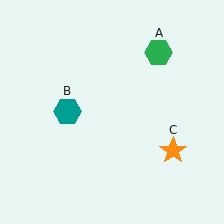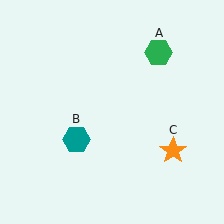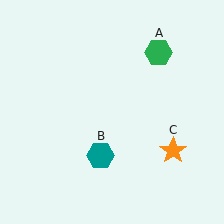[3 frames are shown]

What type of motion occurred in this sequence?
The teal hexagon (object B) rotated counterclockwise around the center of the scene.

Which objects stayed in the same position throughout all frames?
Green hexagon (object A) and orange star (object C) remained stationary.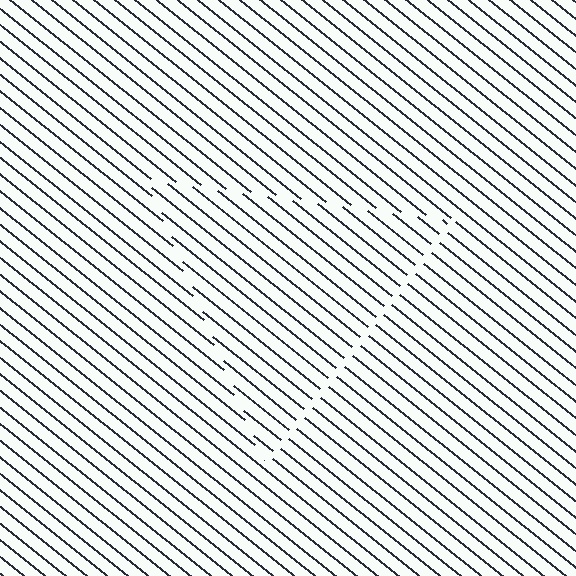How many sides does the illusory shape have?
3 sides — the line-ends trace a triangle.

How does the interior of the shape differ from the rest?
The interior of the shape contains the same grating, shifted by half a period — the contour is defined by the phase discontinuity where line-ends from the inner and outer gratings abut.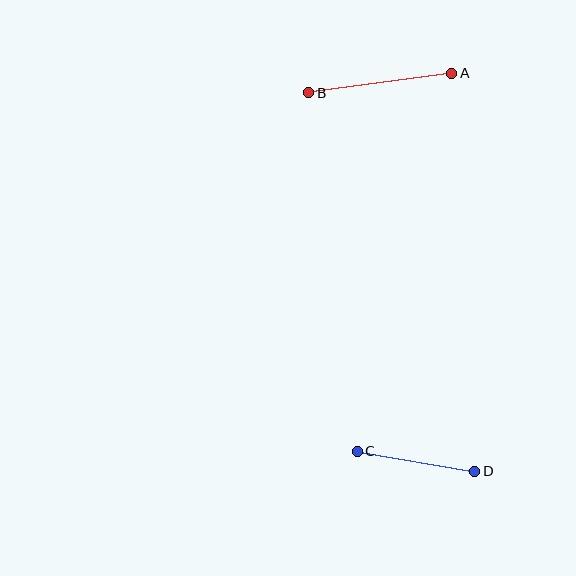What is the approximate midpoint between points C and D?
The midpoint is at approximately (416, 461) pixels.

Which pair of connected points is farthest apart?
Points A and B are farthest apart.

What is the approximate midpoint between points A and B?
The midpoint is at approximately (380, 83) pixels.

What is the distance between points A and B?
The distance is approximately 144 pixels.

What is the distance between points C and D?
The distance is approximately 119 pixels.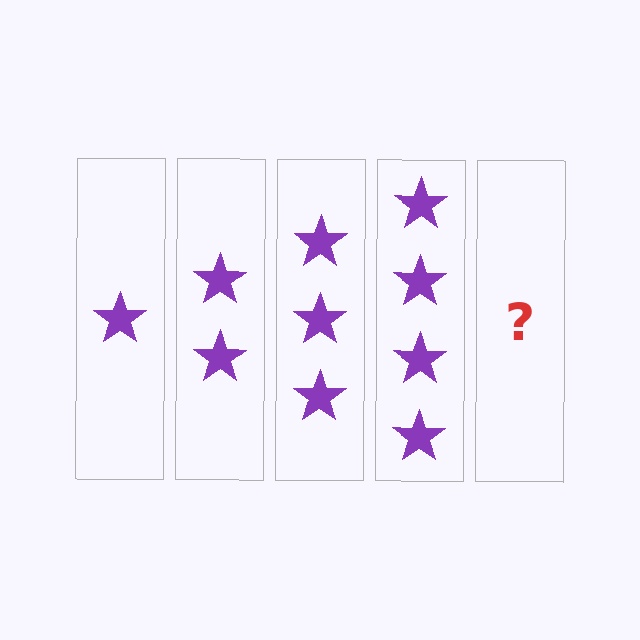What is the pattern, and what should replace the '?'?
The pattern is that each step adds one more star. The '?' should be 5 stars.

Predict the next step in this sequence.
The next step is 5 stars.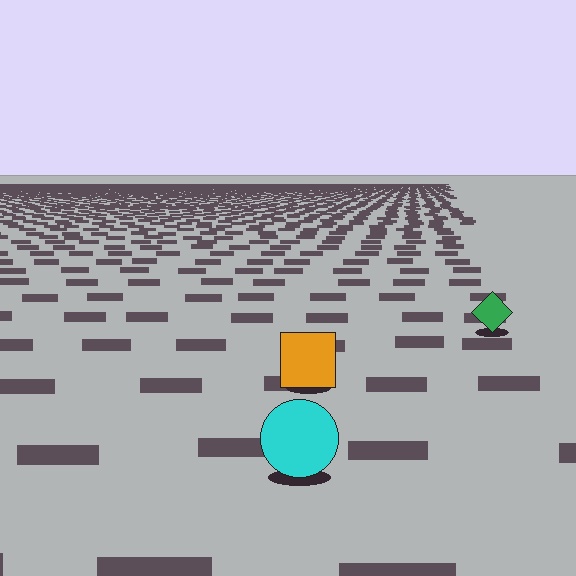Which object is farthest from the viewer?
The green diamond is farthest from the viewer. It appears smaller and the ground texture around it is denser.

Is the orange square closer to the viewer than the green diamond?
Yes. The orange square is closer — you can tell from the texture gradient: the ground texture is coarser near it.